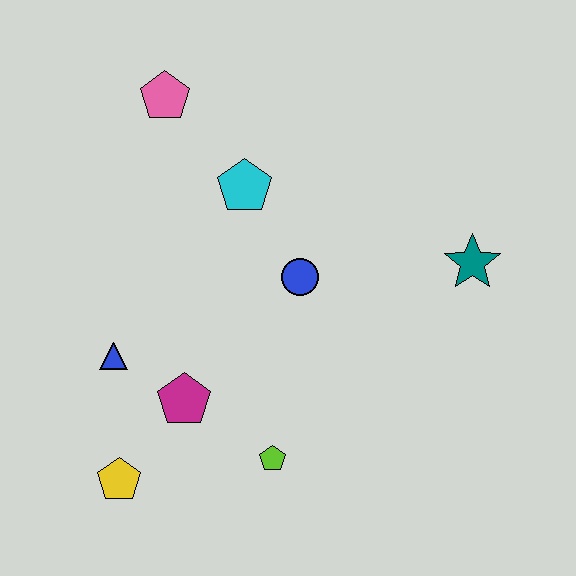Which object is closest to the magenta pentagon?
The blue triangle is closest to the magenta pentagon.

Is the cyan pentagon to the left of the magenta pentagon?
No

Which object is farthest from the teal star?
The yellow pentagon is farthest from the teal star.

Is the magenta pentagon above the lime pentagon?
Yes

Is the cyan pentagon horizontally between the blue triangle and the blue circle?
Yes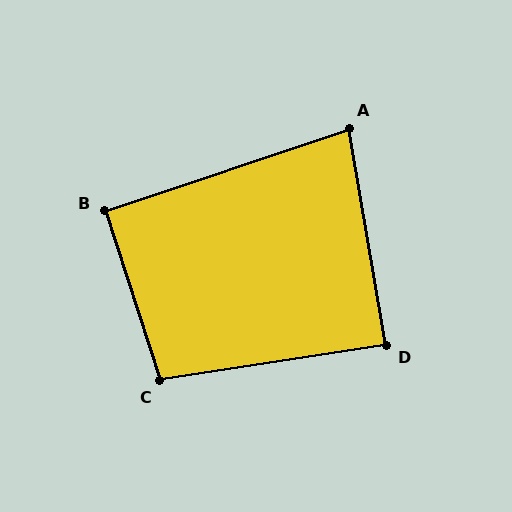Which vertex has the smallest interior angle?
A, at approximately 81 degrees.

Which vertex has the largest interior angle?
C, at approximately 99 degrees.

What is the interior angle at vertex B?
Approximately 91 degrees (approximately right).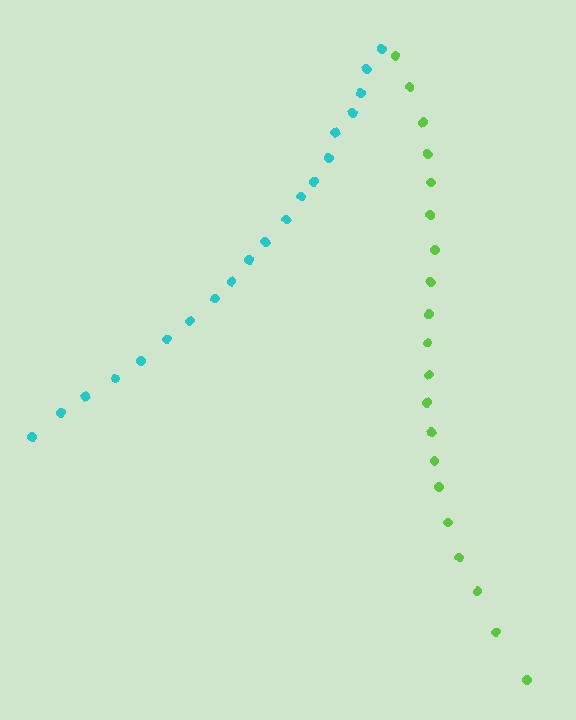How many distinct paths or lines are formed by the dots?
There are 2 distinct paths.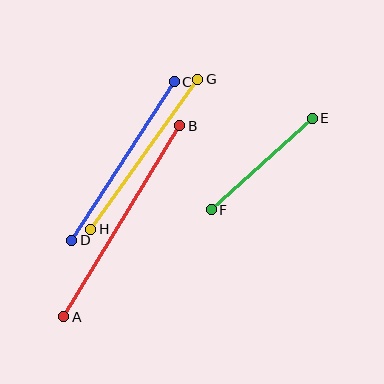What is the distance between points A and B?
The distance is approximately 223 pixels.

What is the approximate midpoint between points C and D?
The midpoint is at approximately (123, 161) pixels.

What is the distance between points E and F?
The distance is approximately 136 pixels.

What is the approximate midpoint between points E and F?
The midpoint is at approximately (262, 164) pixels.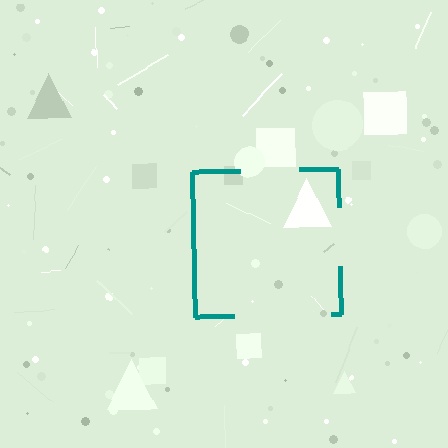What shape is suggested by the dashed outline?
The dashed outline suggests a square.